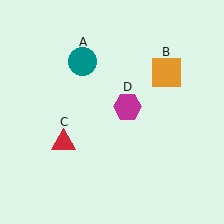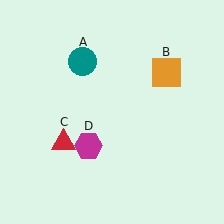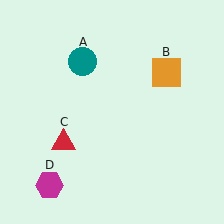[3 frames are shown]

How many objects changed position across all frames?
1 object changed position: magenta hexagon (object D).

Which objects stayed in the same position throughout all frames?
Teal circle (object A) and orange square (object B) and red triangle (object C) remained stationary.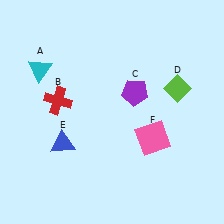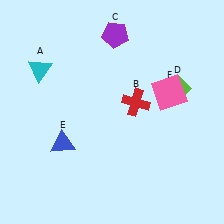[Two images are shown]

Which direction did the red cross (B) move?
The red cross (B) moved right.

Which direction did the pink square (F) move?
The pink square (F) moved up.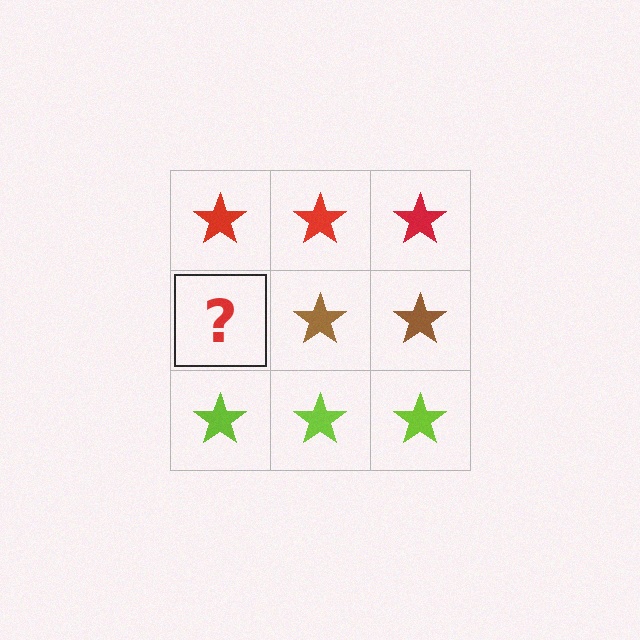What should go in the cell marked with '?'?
The missing cell should contain a brown star.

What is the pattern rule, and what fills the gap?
The rule is that each row has a consistent color. The gap should be filled with a brown star.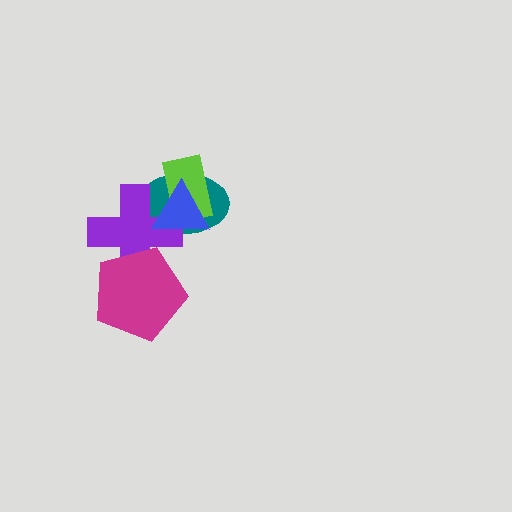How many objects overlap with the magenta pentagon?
1 object overlaps with the magenta pentagon.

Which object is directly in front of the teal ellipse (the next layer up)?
The lime rectangle is directly in front of the teal ellipse.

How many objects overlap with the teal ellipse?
3 objects overlap with the teal ellipse.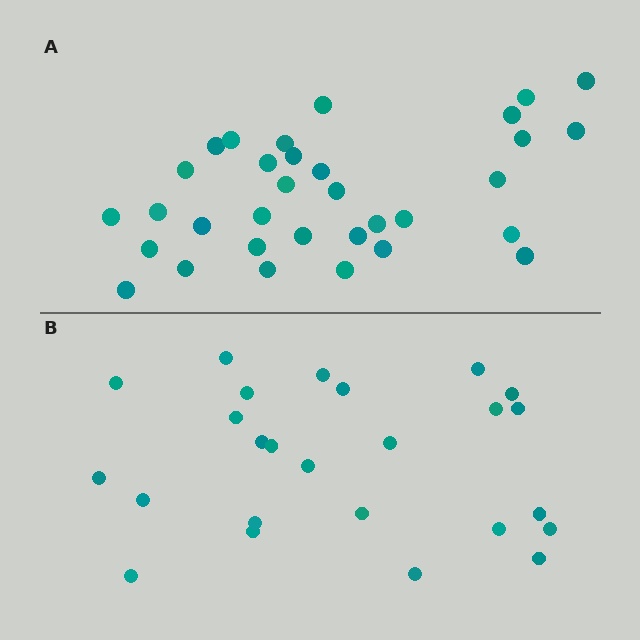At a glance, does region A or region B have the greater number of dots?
Region A (the top region) has more dots.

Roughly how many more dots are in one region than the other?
Region A has roughly 8 or so more dots than region B.